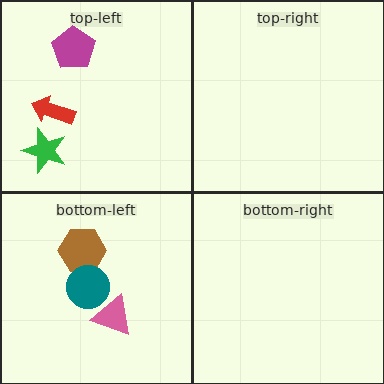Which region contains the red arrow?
The top-left region.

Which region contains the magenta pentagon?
The top-left region.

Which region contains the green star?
The top-left region.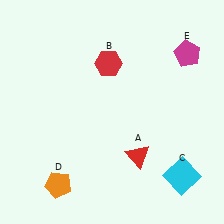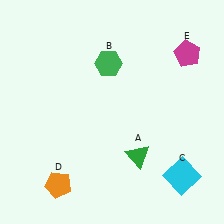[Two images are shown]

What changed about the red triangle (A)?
In Image 1, A is red. In Image 2, it changed to green.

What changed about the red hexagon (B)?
In Image 1, B is red. In Image 2, it changed to green.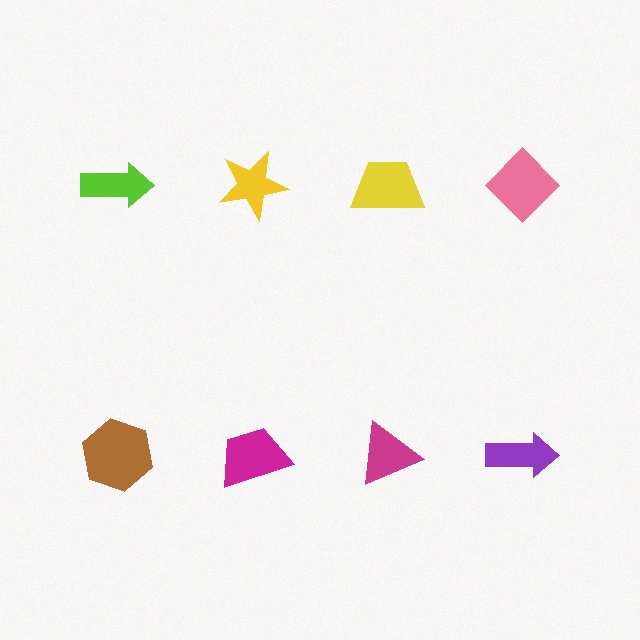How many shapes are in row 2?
4 shapes.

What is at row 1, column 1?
A lime arrow.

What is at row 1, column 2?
A yellow star.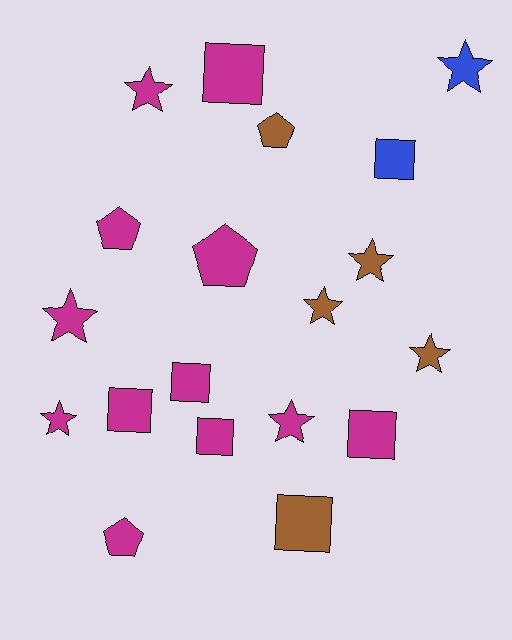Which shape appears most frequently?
Star, with 8 objects.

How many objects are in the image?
There are 19 objects.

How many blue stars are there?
There is 1 blue star.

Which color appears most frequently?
Magenta, with 12 objects.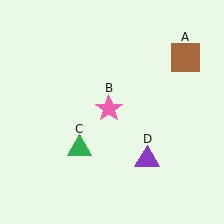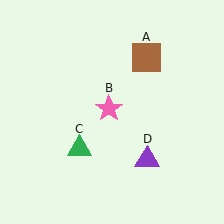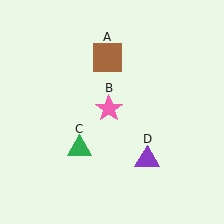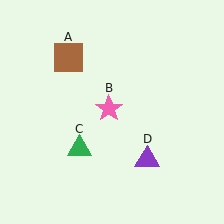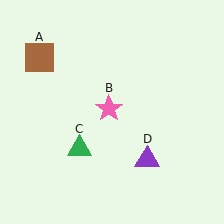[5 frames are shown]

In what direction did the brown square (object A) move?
The brown square (object A) moved left.